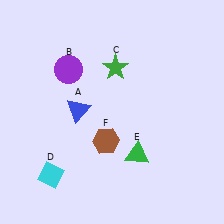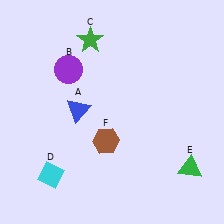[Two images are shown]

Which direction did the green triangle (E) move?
The green triangle (E) moved right.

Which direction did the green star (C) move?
The green star (C) moved up.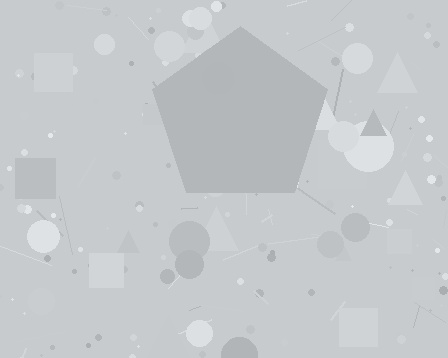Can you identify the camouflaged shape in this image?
The camouflaged shape is a pentagon.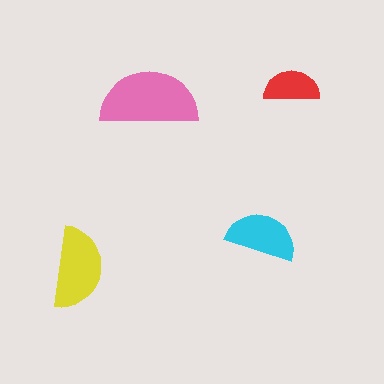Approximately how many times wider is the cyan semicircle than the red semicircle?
About 1.5 times wider.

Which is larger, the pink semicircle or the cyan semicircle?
The pink one.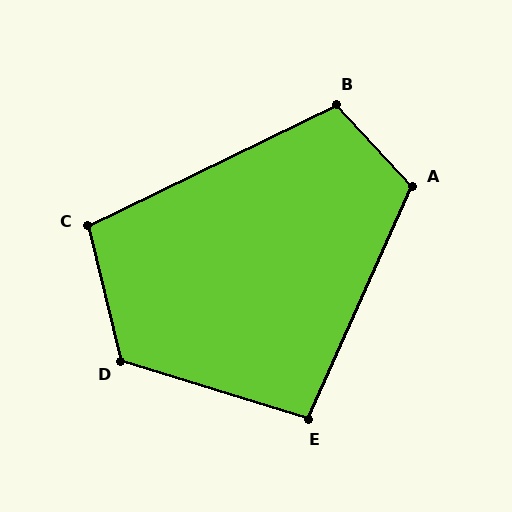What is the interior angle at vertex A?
Approximately 113 degrees (obtuse).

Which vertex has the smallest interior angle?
E, at approximately 97 degrees.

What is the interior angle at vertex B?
Approximately 107 degrees (obtuse).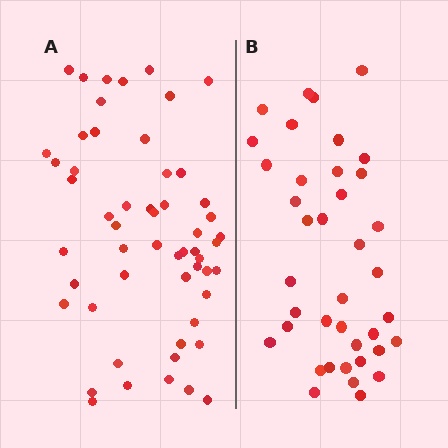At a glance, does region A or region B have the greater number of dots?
Region A (the left region) has more dots.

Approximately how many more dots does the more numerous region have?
Region A has approximately 15 more dots than region B.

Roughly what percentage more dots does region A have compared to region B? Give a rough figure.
About 40% more.